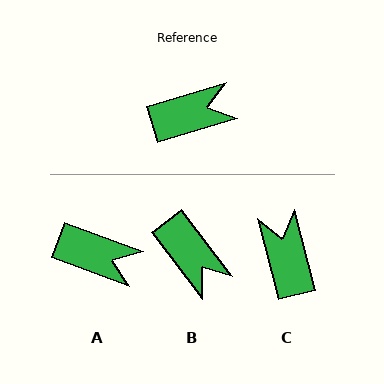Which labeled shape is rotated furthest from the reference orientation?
C, about 87 degrees away.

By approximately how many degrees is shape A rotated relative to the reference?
Approximately 38 degrees clockwise.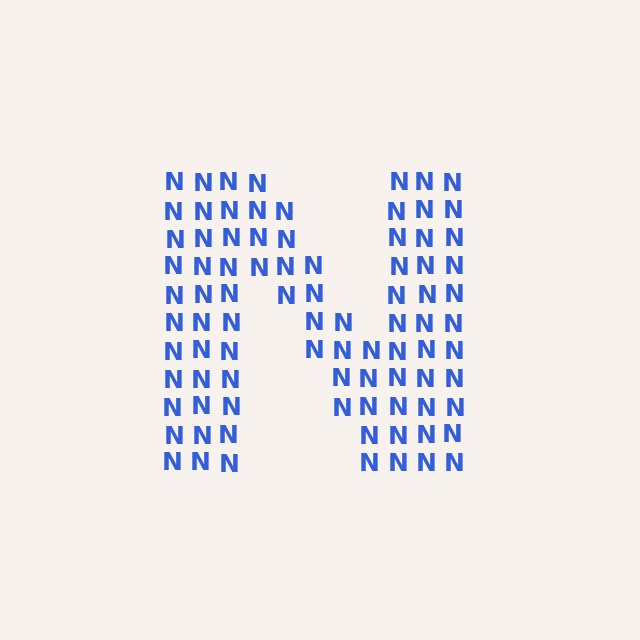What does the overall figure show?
The overall figure shows the letter N.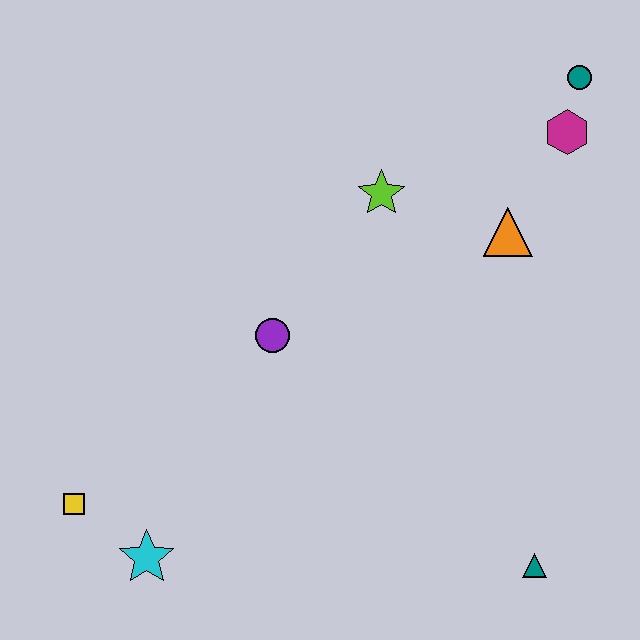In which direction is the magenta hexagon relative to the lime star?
The magenta hexagon is to the right of the lime star.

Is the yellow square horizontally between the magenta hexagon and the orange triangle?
No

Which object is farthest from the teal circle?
The yellow square is farthest from the teal circle.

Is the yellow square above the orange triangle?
No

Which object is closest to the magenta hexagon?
The teal circle is closest to the magenta hexagon.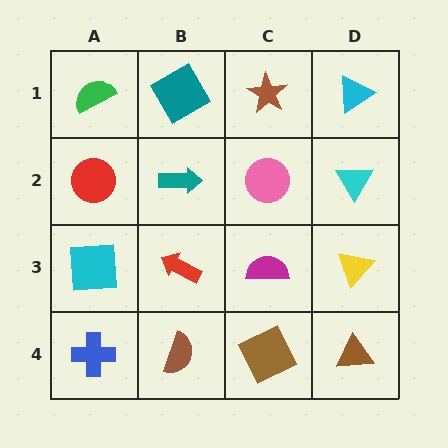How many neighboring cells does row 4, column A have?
2.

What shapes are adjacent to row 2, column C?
A brown star (row 1, column C), a magenta semicircle (row 3, column C), a teal arrow (row 2, column B), a cyan triangle (row 2, column D).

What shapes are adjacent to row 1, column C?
A pink circle (row 2, column C), a teal diamond (row 1, column B), a cyan triangle (row 1, column D).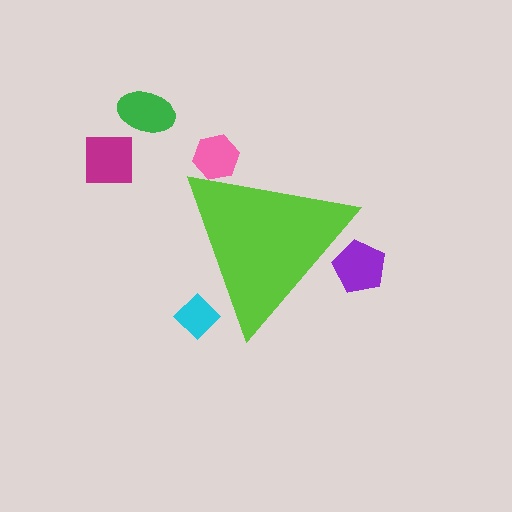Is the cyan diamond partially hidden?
Yes, the cyan diamond is partially hidden behind the lime triangle.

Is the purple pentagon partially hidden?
Yes, the purple pentagon is partially hidden behind the lime triangle.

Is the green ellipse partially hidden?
No, the green ellipse is fully visible.